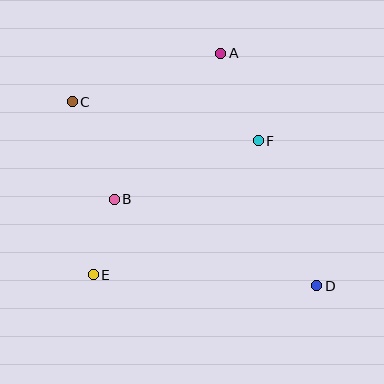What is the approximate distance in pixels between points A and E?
The distance between A and E is approximately 256 pixels.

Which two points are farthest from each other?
Points C and D are farthest from each other.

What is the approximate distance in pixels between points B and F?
The distance between B and F is approximately 155 pixels.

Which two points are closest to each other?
Points B and E are closest to each other.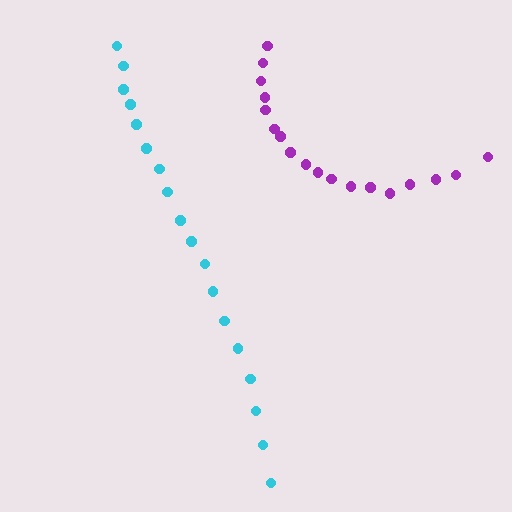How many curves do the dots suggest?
There are 2 distinct paths.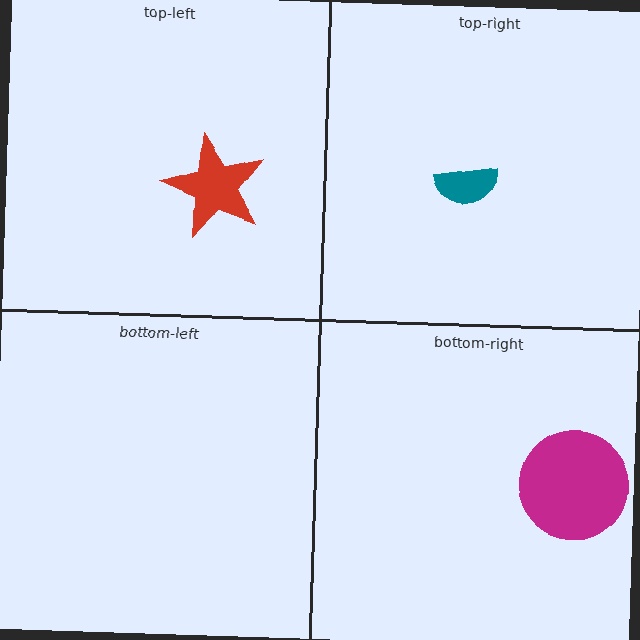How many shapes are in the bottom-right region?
1.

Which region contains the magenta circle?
The bottom-right region.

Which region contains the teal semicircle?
The top-right region.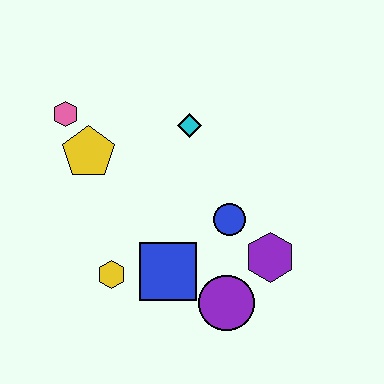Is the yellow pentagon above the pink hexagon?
No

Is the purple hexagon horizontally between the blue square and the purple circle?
No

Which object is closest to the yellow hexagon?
The blue square is closest to the yellow hexagon.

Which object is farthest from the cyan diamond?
The purple circle is farthest from the cyan diamond.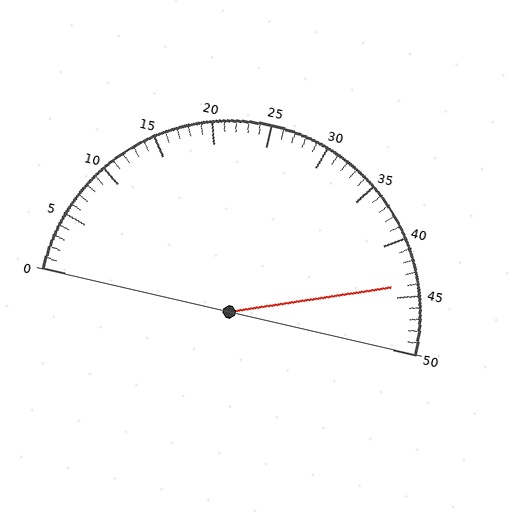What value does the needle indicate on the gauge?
The needle indicates approximately 44.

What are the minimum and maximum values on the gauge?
The gauge ranges from 0 to 50.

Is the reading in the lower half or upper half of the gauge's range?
The reading is in the upper half of the range (0 to 50).